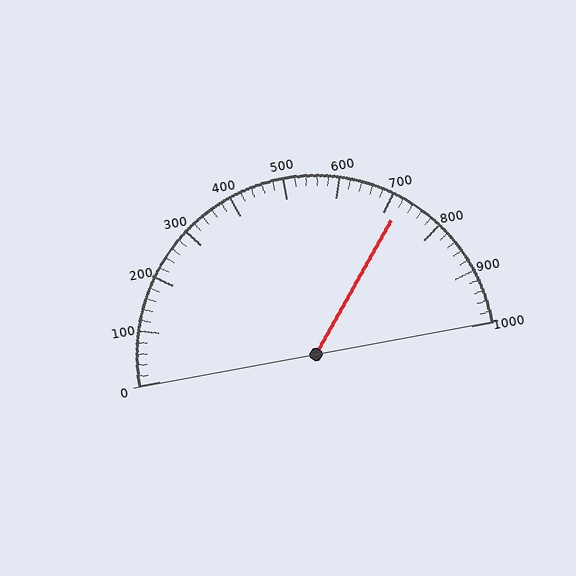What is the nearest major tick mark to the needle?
The nearest major tick mark is 700.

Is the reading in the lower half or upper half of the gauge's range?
The reading is in the upper half of the range (0 to 1000).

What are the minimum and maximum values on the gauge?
The gauge ranges from 0 to 1000.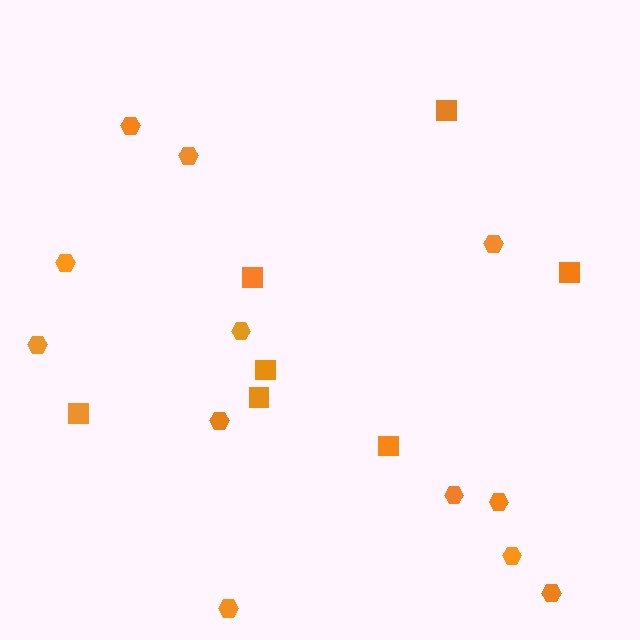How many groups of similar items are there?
There are 2 groups: one group of hexagons (12) and one group of squares (7).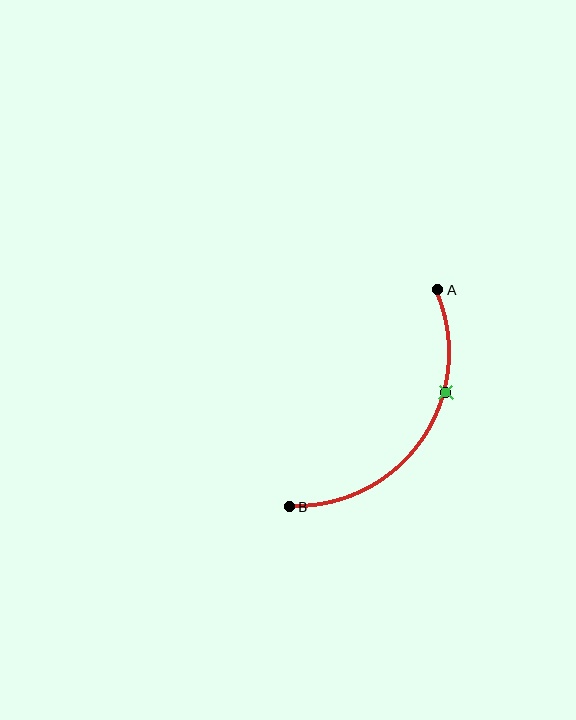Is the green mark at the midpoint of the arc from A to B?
No. The green mark lies on the arc but is closer to endpoint A. The arc midpoint would be at the point on the curve equidistant along the arc from both A and B.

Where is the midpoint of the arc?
The arc midpoint is the point on the curve farthest from the straight line joining A and B. It sits below and to the right of that line.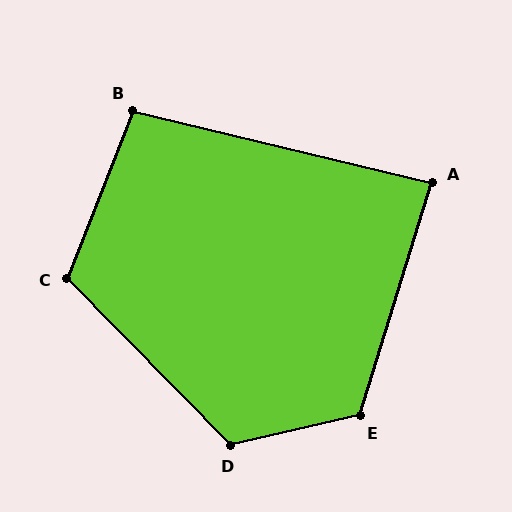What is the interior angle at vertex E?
Approximately 120 degrees (obtuse).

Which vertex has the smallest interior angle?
A, at approximately 86 degrees.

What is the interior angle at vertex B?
Approximately 98 degrees (obtuse).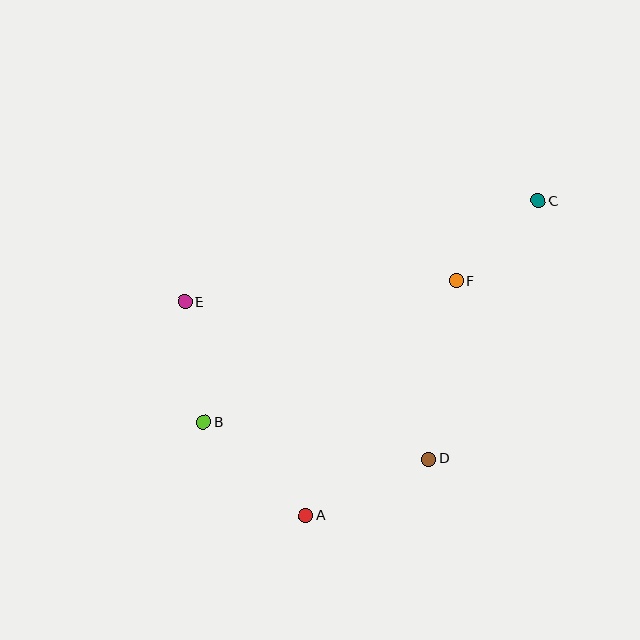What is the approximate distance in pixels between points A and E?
The distance between A and E is approximately 245 pixels.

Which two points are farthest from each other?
Points B and C are farthest from each other.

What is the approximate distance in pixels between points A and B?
The distance between A and B is approximately 138 pixels.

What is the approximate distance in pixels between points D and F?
The distance between D and F is approximately 180 pixels.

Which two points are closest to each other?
Points C and F are closest to each other.